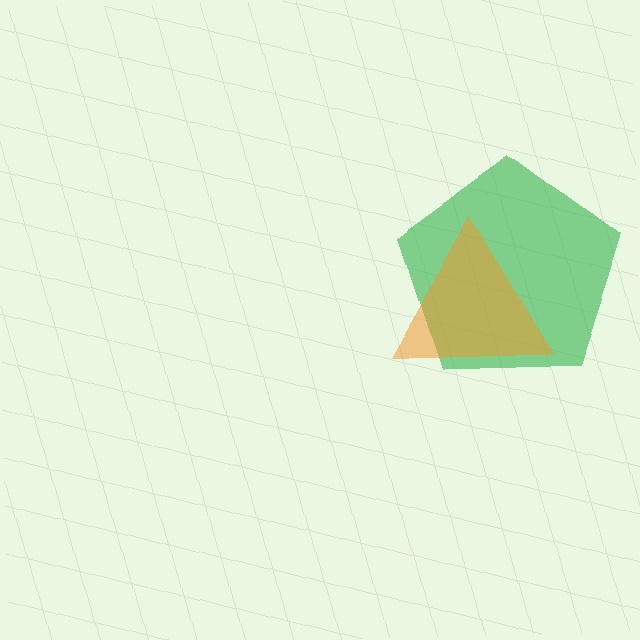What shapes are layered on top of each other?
The layered shapes are: a green pentagon, an orange triangle.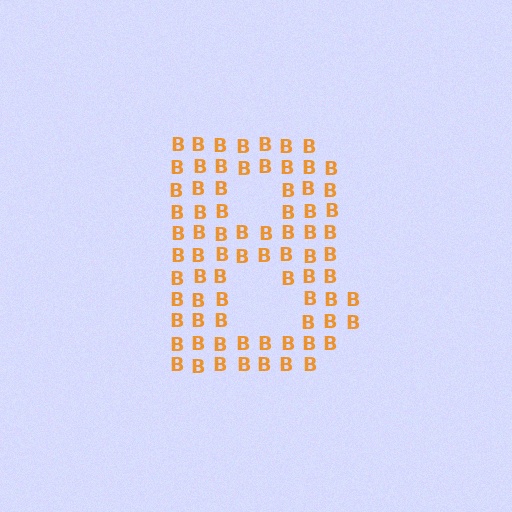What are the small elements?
The small elements are letter B's.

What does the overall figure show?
The overall figure shows the letter B.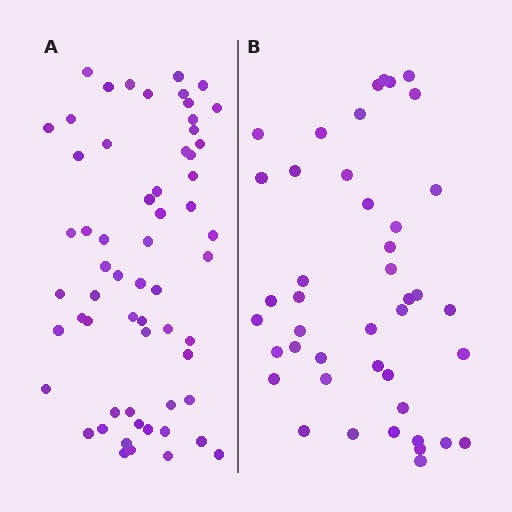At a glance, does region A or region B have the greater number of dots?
Region A (the left region) has more dots.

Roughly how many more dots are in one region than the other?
Region A has approximately 15 more dots than region B.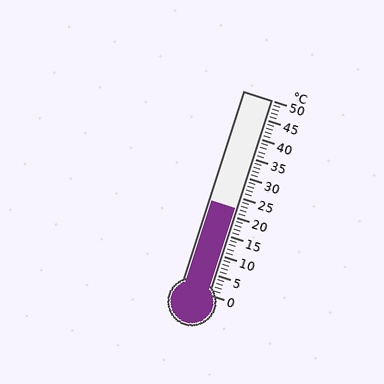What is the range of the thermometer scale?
The thermometer scale ranges from 0°C to 50°C.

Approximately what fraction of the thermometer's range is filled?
The thermometer is filled to approximately 45% of its range.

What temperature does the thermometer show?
The thermometer shows approximately 22°C.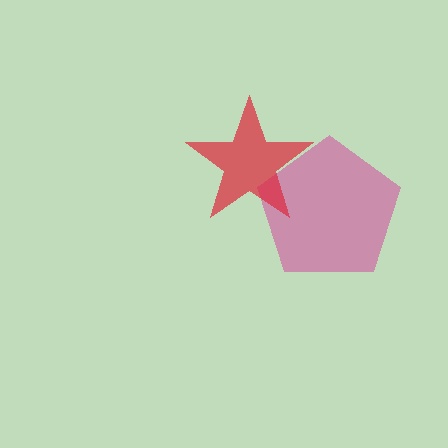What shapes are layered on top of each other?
The layered shapes are: a magenta pentagon, a red star.